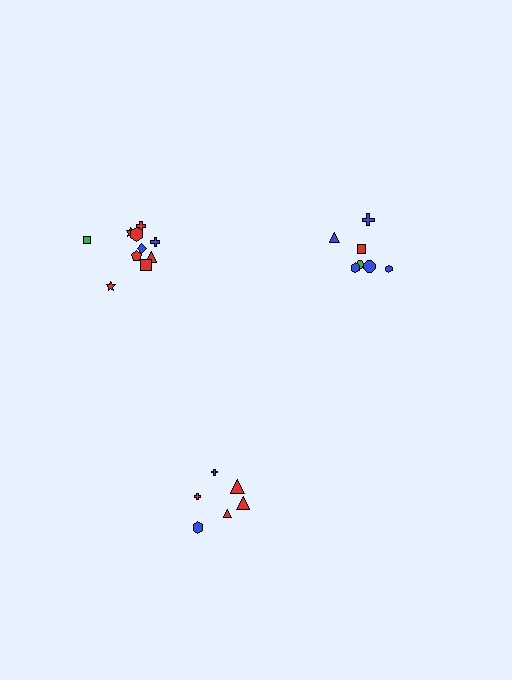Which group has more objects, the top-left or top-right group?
The top-left group.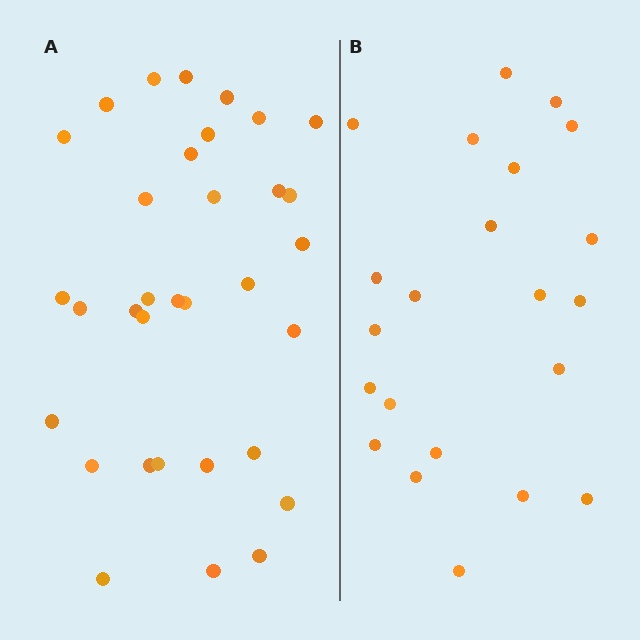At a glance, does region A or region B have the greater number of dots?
Region A (the left region) has more dots.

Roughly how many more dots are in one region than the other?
Region A has roughly 12 or so more dots than region B.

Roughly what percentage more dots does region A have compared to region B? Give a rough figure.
About 50% more.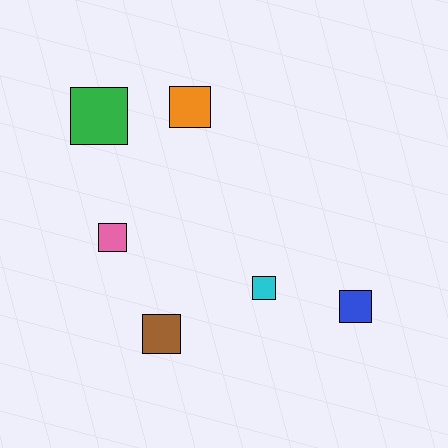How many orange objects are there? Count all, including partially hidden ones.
There is 1 orange object.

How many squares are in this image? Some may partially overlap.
There are 6 squares.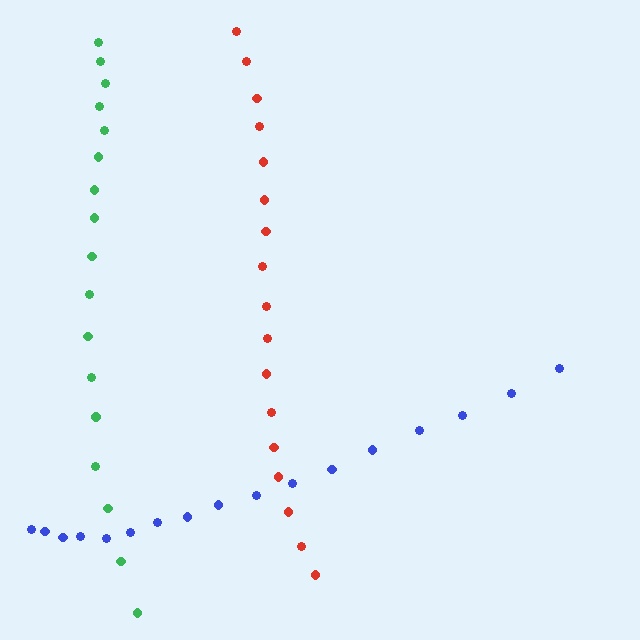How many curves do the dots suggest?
There are 3 distinct paths.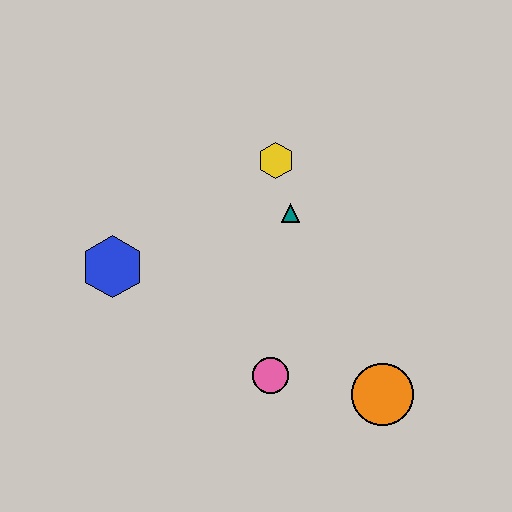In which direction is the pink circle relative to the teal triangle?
The pink circle is below the teal triangle.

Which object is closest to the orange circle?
The pink circle is closest to the orange circle.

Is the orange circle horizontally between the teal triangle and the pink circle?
No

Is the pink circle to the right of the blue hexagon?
Yes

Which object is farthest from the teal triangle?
The orange circle is farthest from the teal triangle.